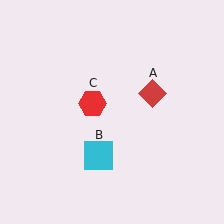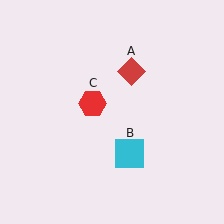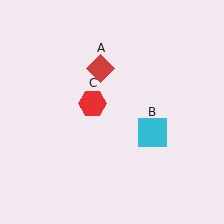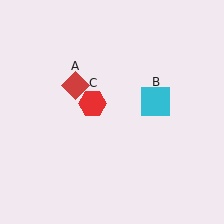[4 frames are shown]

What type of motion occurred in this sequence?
The red diamond (object A), cyan square (object B) rotated counterclockwise around the center of the scene.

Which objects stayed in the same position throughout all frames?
Red hexagon (object C) remained stationary.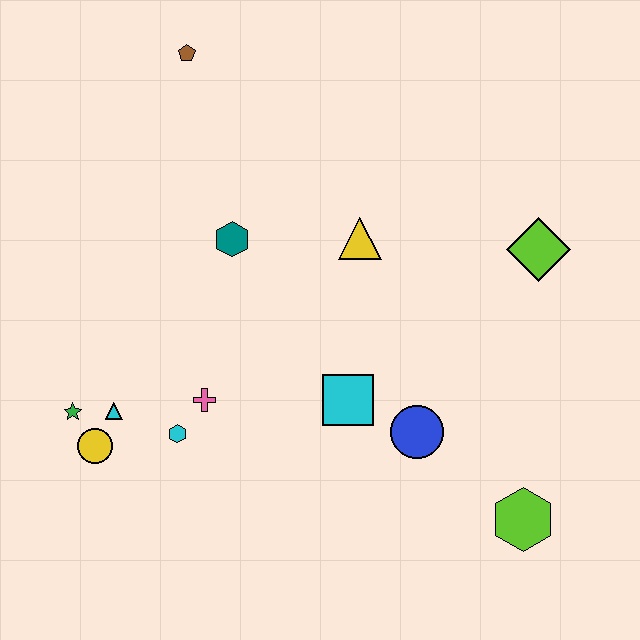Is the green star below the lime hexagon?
No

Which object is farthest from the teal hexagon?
The lime hexagon is farthest from the teal hexagon.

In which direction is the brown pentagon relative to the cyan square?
The brown pentagon is above the cyan square.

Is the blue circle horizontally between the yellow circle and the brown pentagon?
No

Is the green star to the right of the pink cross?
No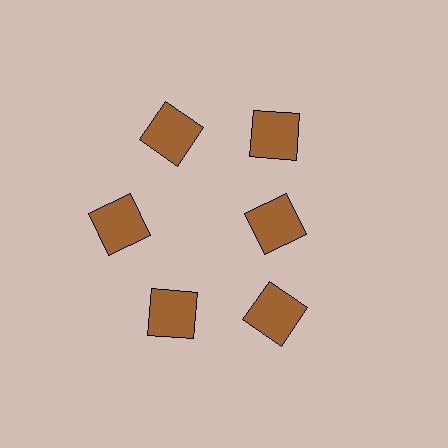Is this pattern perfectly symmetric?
No. The 6 brown squares are arranged in a ring, but one element near the 3 o'clock position is pulled inward toward the center, breaking the 6-fold rotational symmetry.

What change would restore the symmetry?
The symmetry would be restored by moving it outward, back onto the ring so that all 6 squares sit at equal angles and equal distance from the center.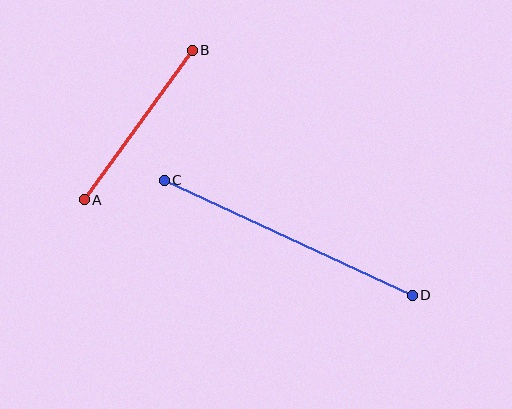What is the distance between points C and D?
The distance is approximately 274 pixels.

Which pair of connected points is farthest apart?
Points C and D are farthest apart.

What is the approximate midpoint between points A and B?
The midpoint is at approximately (138, 125) pixels.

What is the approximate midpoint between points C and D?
The midpoint is at approximately (288, 238) pixels.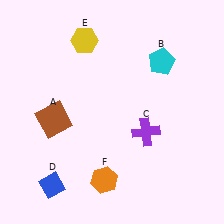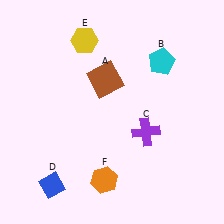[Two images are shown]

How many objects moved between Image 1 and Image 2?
1 object moved between the two images.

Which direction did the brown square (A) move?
The brown square (A) moved right.